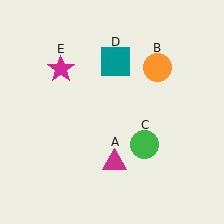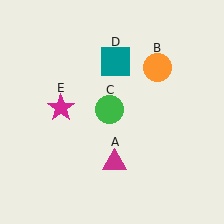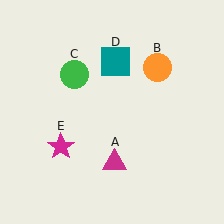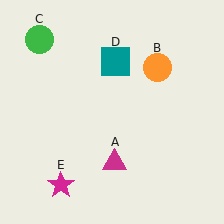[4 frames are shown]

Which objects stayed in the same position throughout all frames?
Magenta triangle (object A) and orange circle (object B) and teal square (object D) remained stationary.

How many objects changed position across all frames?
2 objects changed position: green circle (object C), magenta star (object E).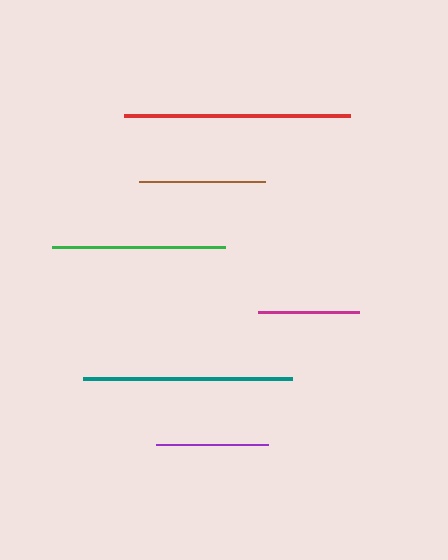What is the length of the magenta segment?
The magenta segment is approximately 101 pixels long.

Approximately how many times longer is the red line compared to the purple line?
The red line is approximately 2.0 times the length of the purple line.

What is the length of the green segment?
The green segment is approximately 173 pixels long.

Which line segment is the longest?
The red line is the longest at approximately 226 pixels.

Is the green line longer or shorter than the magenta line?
The green line is longer than the magenta line.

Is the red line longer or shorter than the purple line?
The red line is longer than the purple line.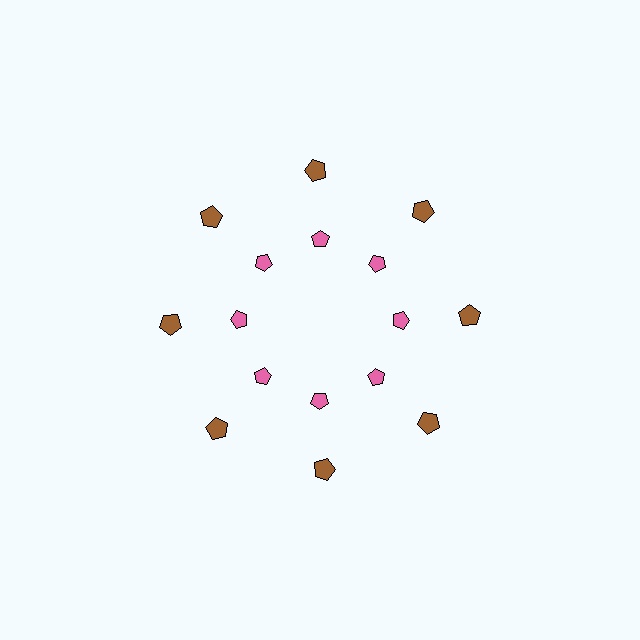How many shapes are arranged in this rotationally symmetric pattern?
There are 16 shapes, arranged in 8 groups of 2.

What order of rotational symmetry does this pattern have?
This pattern has 8-fold rotational symmetry.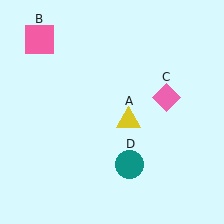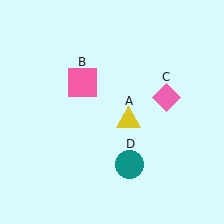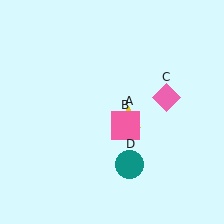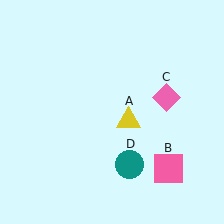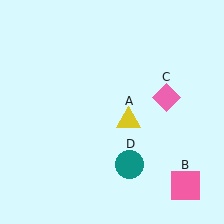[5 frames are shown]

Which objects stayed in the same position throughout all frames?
Yellow triangle (object A) and pink diamond (object C) and teal circle (object D) remained stationary.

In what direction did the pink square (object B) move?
The pink square (object B) moved down and to the right.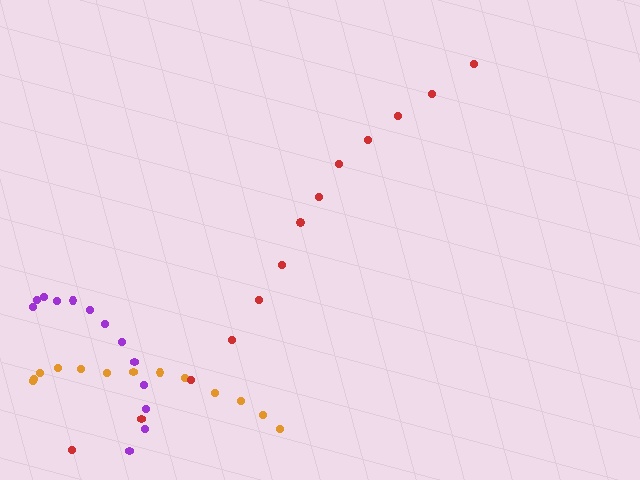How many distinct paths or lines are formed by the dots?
There are 3 distinct paths.